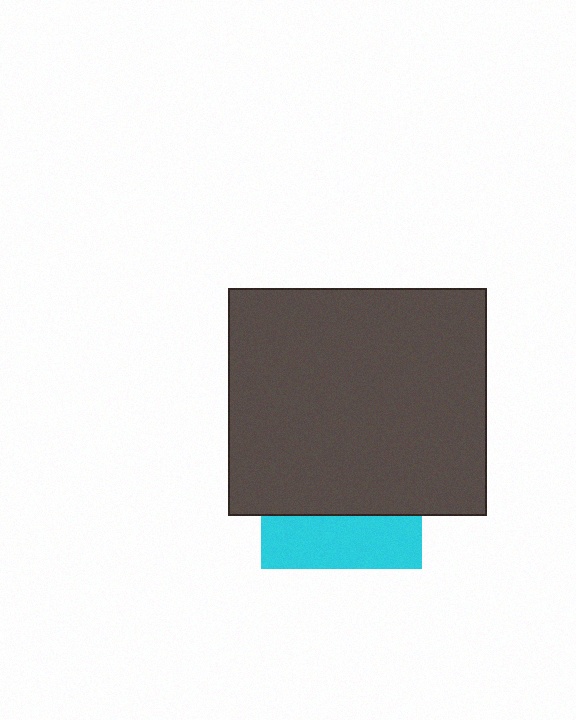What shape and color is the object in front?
The object in front is a dark gray rectangle.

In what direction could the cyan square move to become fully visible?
The cyan square could move down. That would shift it out from behind the dark gray rectangle entirely.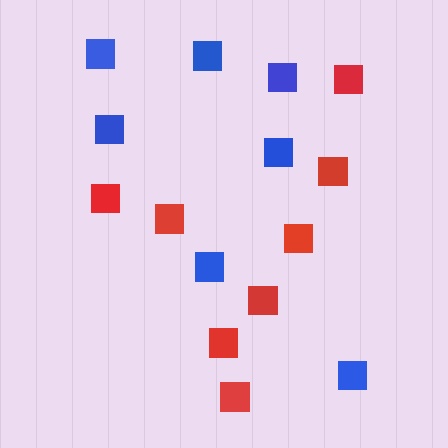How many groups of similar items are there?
There are 2 groups: one group of red squares (8) and one group of blue squares (7).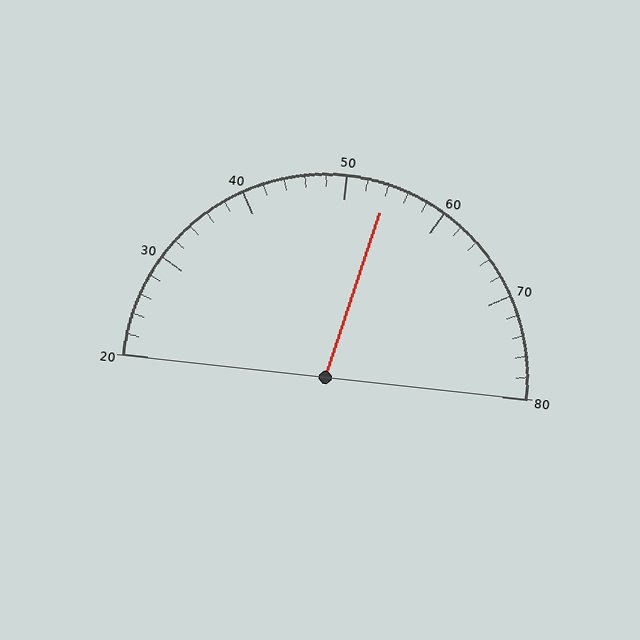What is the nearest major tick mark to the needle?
The nearest major tick mark is 50.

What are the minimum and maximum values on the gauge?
The gauge ranges from 20 to 80.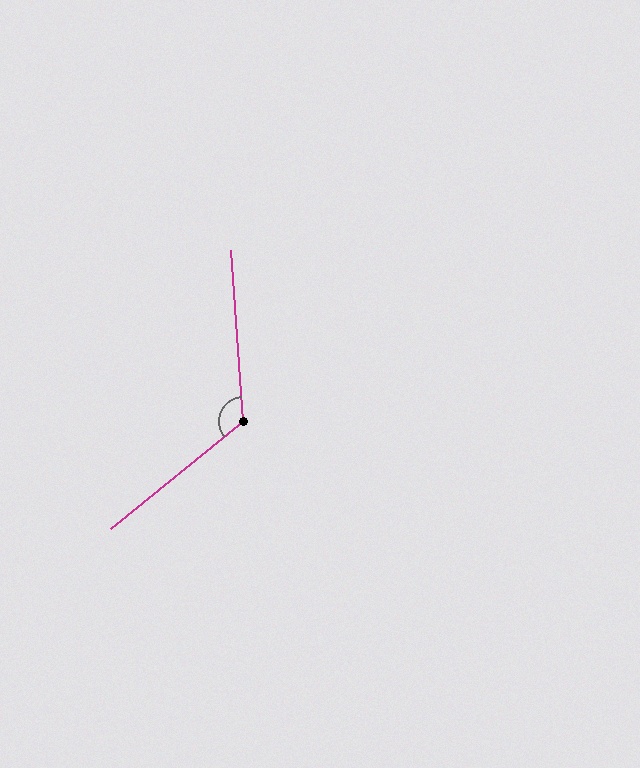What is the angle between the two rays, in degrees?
Approximately 125 degrees.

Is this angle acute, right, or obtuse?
It is obtuse.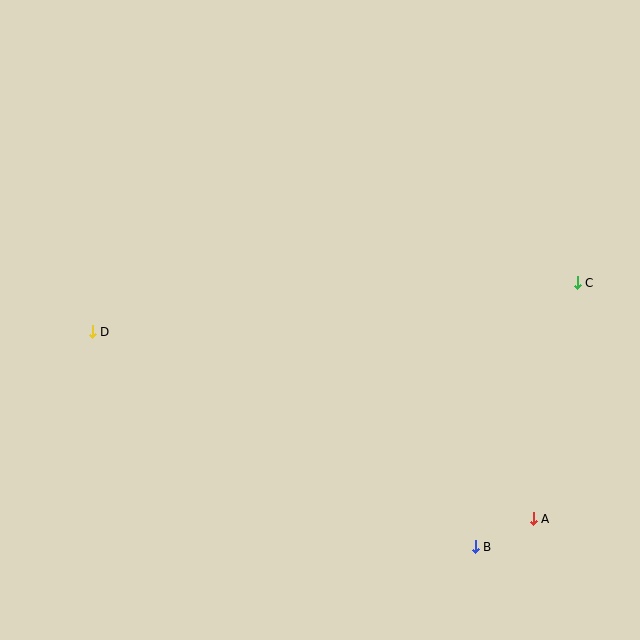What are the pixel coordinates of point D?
Point D is at (92, 332).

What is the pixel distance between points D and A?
The distance between D and A is 479 pixels.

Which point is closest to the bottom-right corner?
Point A is closest to the bottom-right corner.